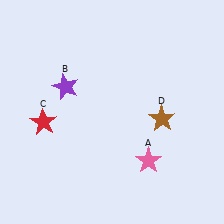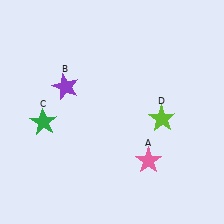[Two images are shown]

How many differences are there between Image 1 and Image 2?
There are 2 differences between the two images.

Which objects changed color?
C changed from red to green. D changed from brown to lime.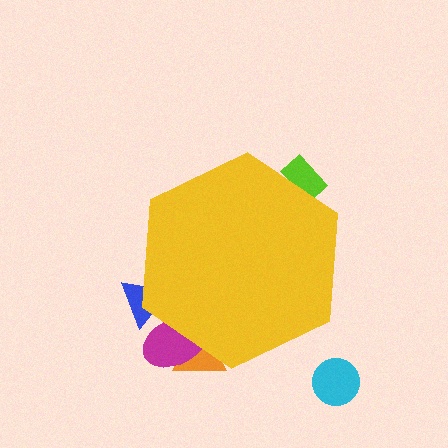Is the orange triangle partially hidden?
Yes, the orange triangle is partially hidden behind the yellow hexagon.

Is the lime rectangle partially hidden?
Yes, the lime rectangle is partially hidden behind the yellow hexagon.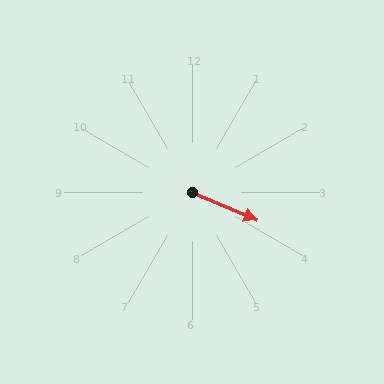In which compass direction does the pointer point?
Southeast.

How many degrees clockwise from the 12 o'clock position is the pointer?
Approximately 113 degrees.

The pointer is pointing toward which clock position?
Roughly 4 o'clock.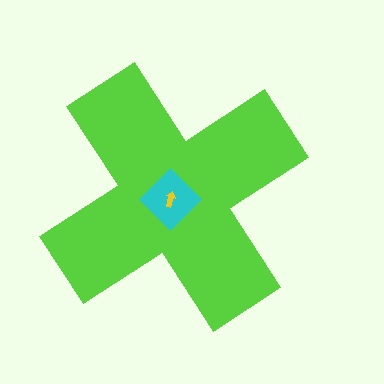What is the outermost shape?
The lime cross.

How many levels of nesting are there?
3.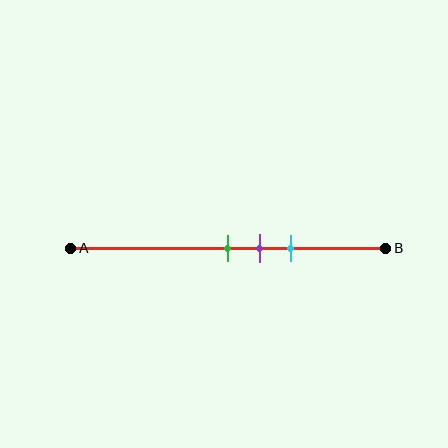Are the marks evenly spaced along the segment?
Yes, the marks are approximately evenly spaced.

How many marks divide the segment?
There are 3 marks dividing the segment.